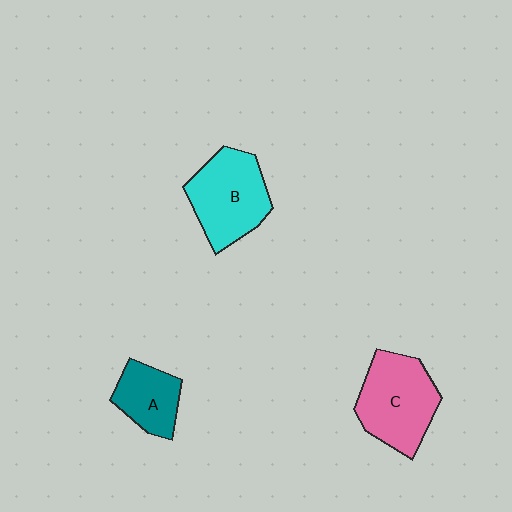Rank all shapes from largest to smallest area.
From largest to smallest: C (pink), B (cyan), A (teal).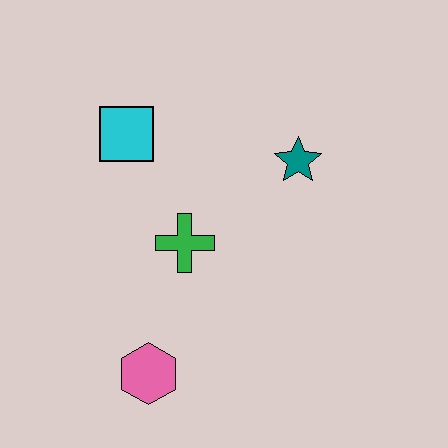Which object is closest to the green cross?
The cyan square is closest to the green cross.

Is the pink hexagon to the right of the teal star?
No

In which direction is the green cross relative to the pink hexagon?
The green cross is above the pink hexagon.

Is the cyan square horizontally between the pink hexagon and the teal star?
No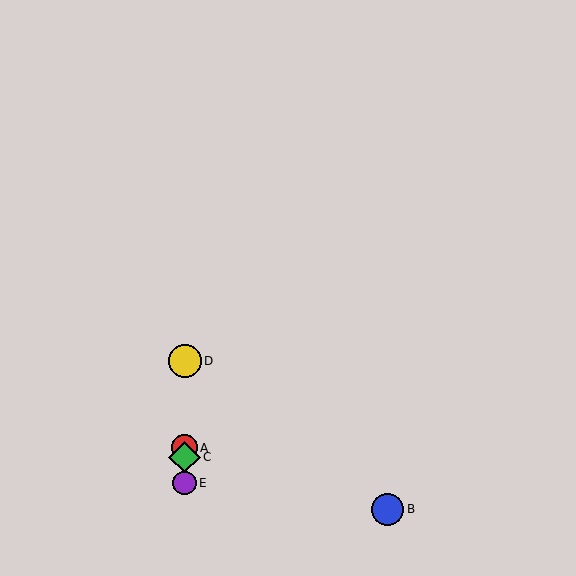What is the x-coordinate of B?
Object B is at x≈388.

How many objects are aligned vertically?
4 objects (A, C, D, E) are aligned vertically.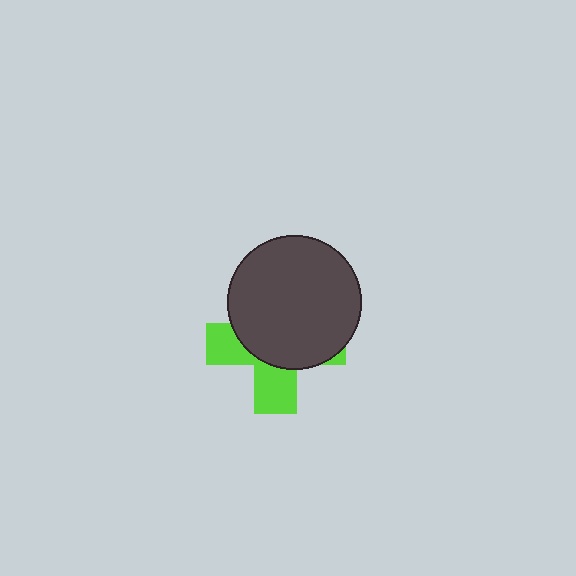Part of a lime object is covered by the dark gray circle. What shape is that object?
It is a cross.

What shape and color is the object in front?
The object in front is a dark gray circle.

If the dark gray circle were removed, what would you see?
You would see the complete lime cross.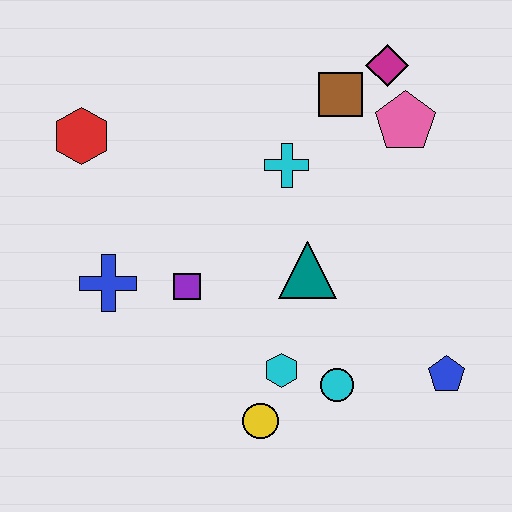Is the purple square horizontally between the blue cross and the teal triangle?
Yes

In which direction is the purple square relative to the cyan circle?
The purple square is to the left of the cyan circle.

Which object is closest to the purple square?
The blue cross is closest to the purple square.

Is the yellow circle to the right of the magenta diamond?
No